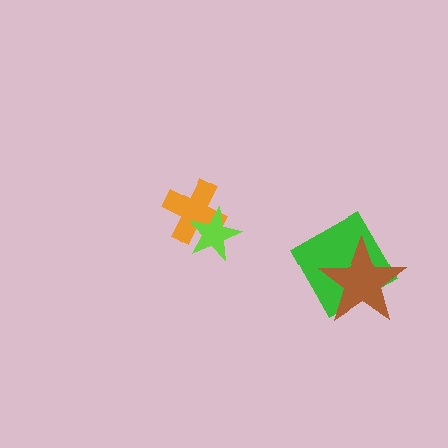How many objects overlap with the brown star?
1 object overlaps with the brown star.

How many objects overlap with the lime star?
1 object overlaps with the lime star.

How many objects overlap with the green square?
1 object overlaps with the green square.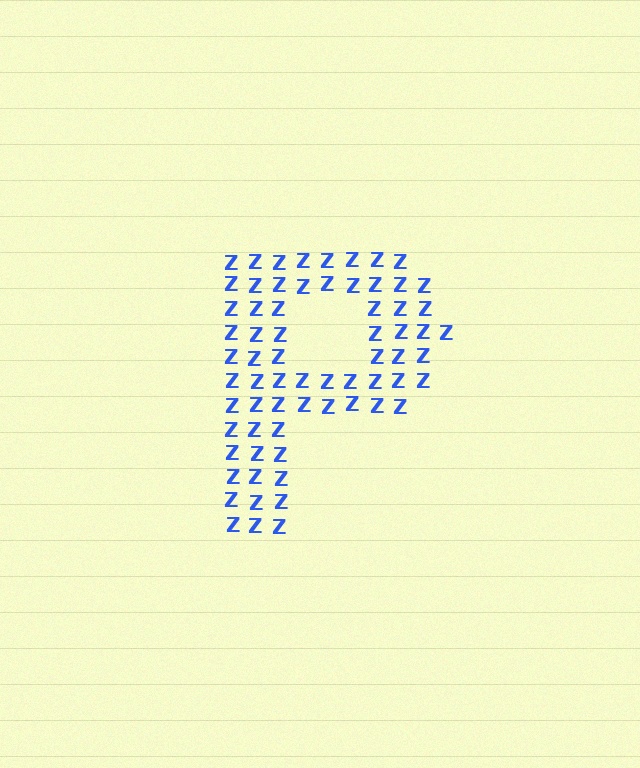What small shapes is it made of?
It is made of small letter Z's.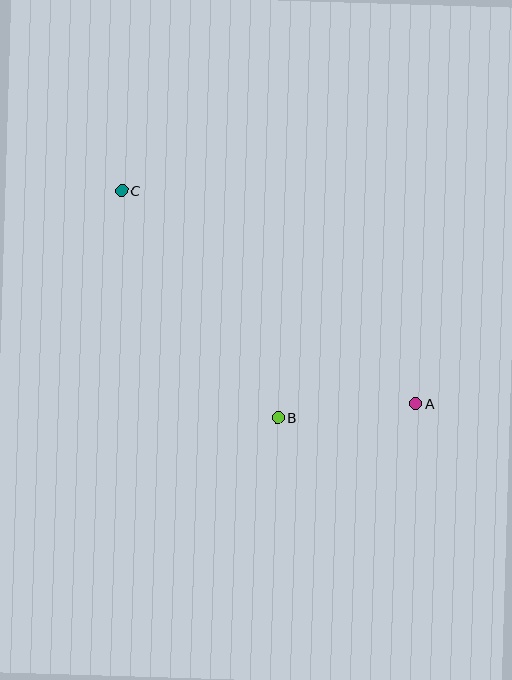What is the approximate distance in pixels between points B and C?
The distance between B and C is approximately 275 pixels.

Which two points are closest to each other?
Points A and B are closest to each other.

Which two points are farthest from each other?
Points A and C are farthest from each other.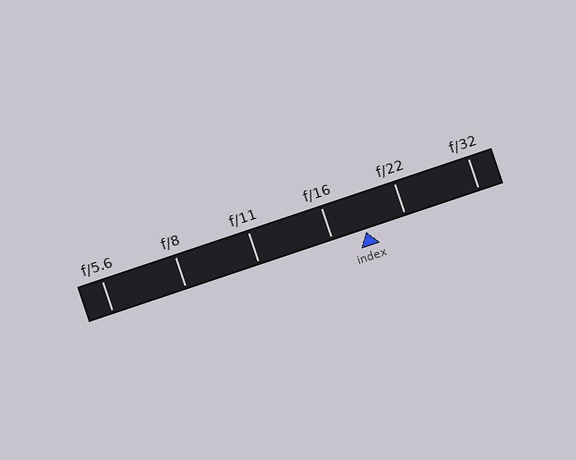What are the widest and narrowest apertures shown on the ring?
The widest aperture shown is f/5.6 and the narrowest is f/32.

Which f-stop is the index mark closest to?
The index mark is closest to f/16.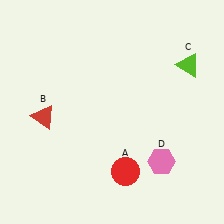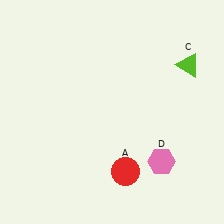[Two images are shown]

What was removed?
The red triangle (B) was removed in Image 2.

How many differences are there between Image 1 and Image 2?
There is 1 difference between the two images.